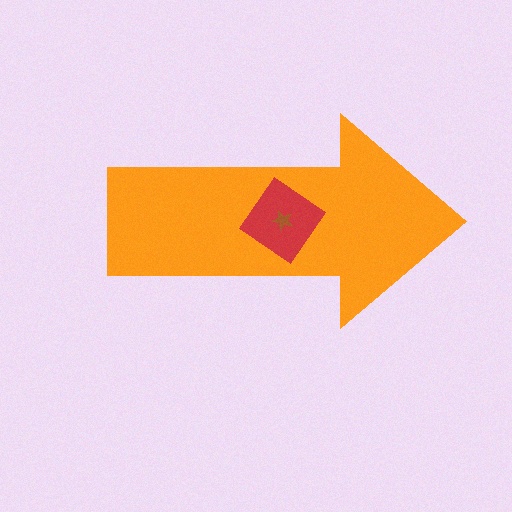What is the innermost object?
The brown star.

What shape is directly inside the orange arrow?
The red diamond.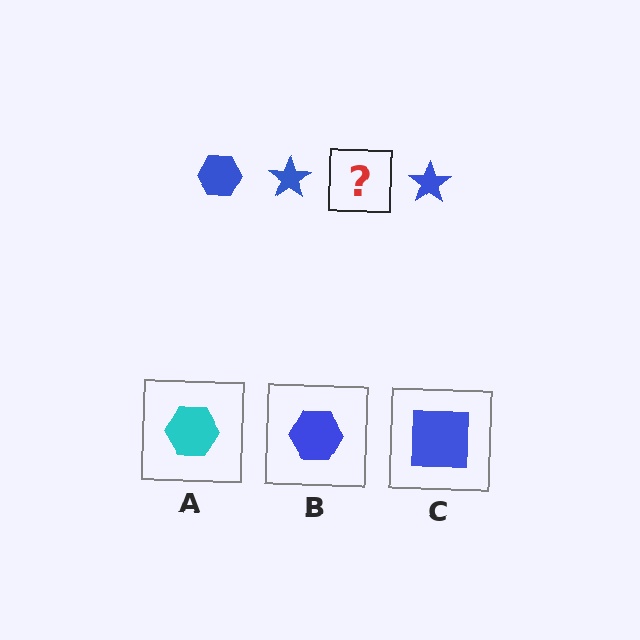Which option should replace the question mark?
Option B.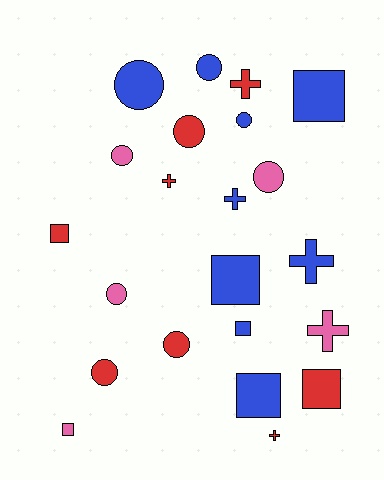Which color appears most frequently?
Blue, with 9 objects.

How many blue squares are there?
There are 4 blue squares.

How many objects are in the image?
There are 22 objects.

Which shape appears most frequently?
Circle, with 9 objects.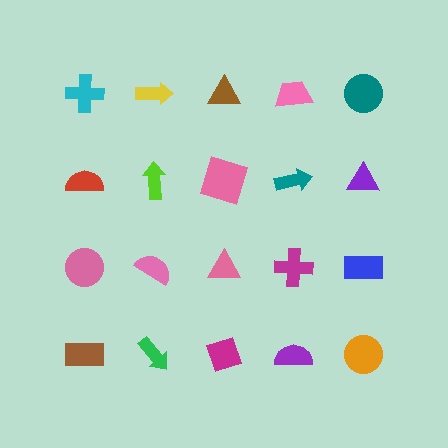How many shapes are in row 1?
5 shapes.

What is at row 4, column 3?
A magenta diamond.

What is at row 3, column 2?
A pink semicircle.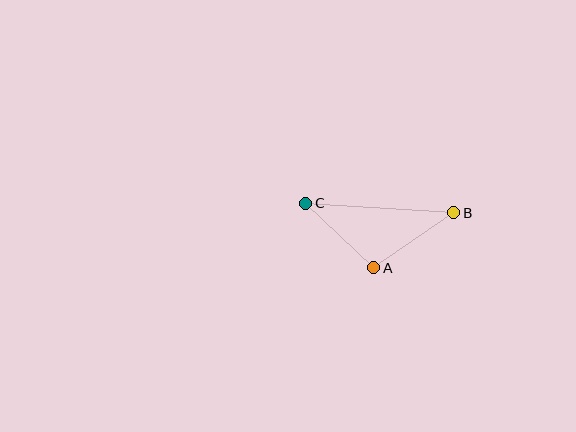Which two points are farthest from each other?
Points B and C are farthest from each other.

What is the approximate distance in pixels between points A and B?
The distance between A and B is approximately 97 pixels.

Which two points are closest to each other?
Points A and C are closest to each other.